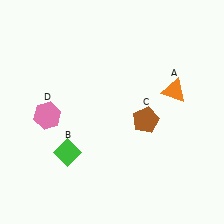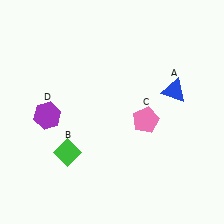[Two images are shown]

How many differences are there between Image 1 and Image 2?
There are 3 differences between the two images.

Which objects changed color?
A changed from orange to blue. C changed from brown to pink. D changed from pink to purple.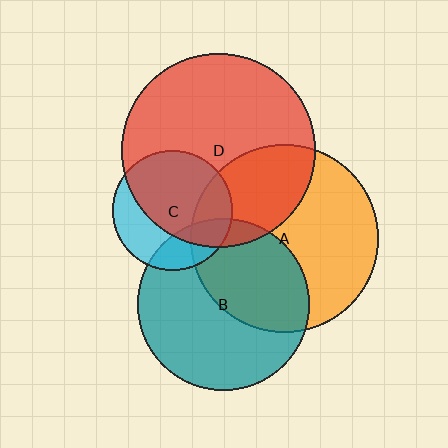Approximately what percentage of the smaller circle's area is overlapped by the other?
Approximately 30%.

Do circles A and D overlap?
Yes.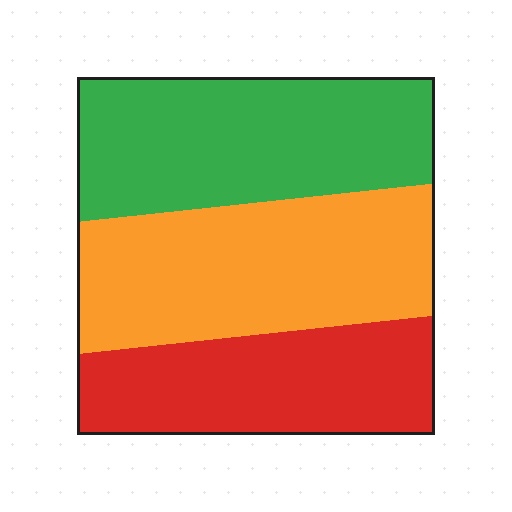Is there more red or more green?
Green.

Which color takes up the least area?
Red, at roughly 30%.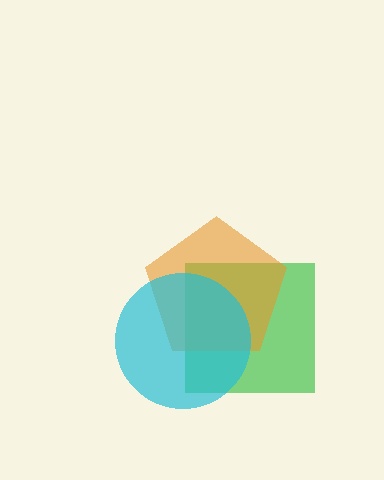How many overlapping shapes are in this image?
There are 3 overlapping shapes in the image.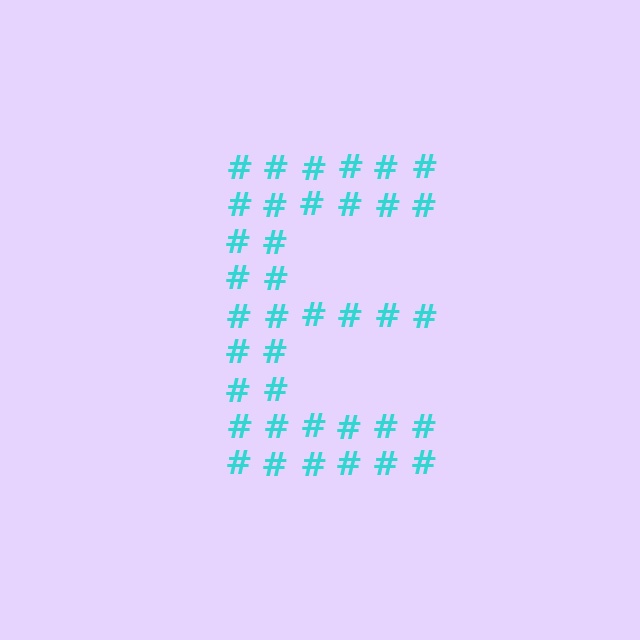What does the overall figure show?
The overall figure shows the letter E.